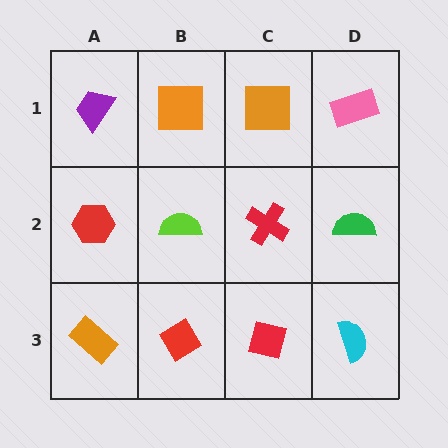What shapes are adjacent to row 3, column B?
A lime semicircle (row 2, column B), an orange rectangle (row 3, column A), a red square (row 3, column C).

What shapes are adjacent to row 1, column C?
A red cross (row 2, column C), an orange square (row 1, column B), a pink rectangle (row 1, column D).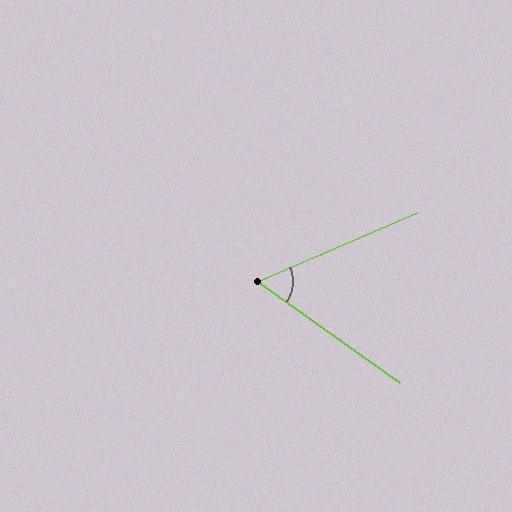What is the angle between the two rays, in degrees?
Approximately 59 degrees.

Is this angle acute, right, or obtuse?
It is acute.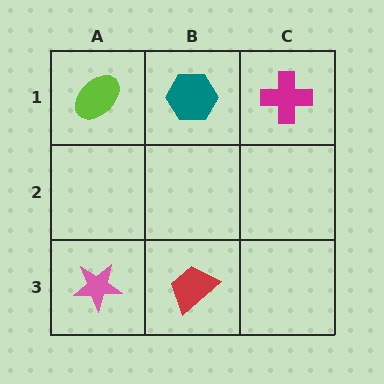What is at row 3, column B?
A red trapezoid.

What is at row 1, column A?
A lime ellipse.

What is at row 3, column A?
A pink star.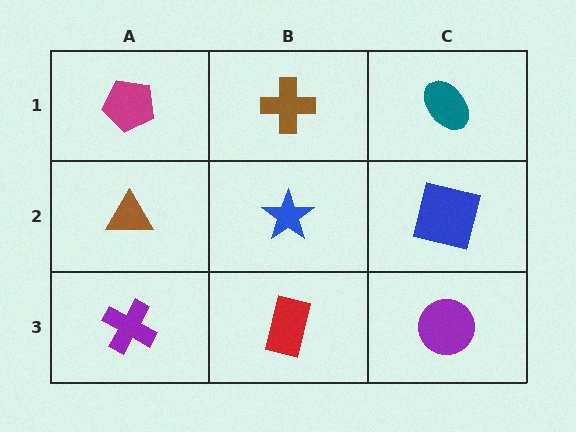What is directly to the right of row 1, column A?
A brown cross.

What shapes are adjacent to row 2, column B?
A brown cross (row 1, column B), a red rectangle (row 3, column B), a brown triangle (row 2, column A), a blue square (row 2, column C).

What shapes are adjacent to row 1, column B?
A blue star (row 2, column B), a magenta pentagon (row 1, column A), a teal ellipse (row 1, column C).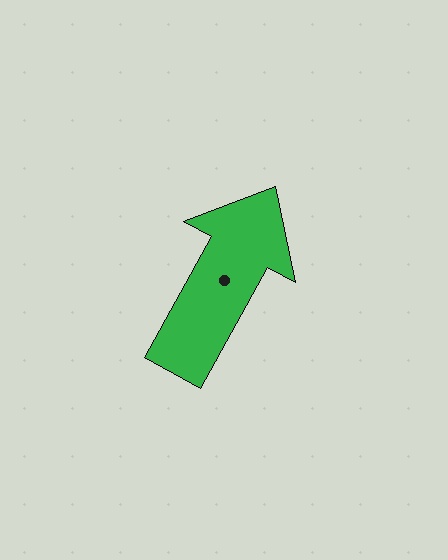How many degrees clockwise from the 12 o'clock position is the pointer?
Approximately 29 degrees.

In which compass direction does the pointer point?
Northeast.